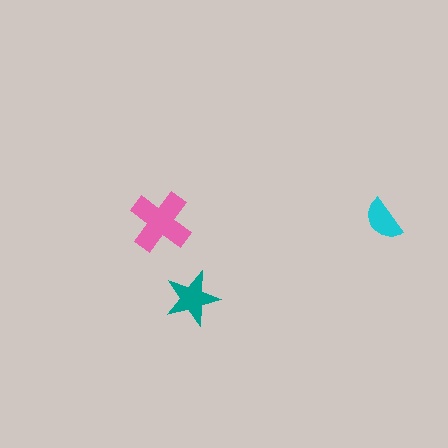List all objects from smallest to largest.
The cyan semicircle, the teal star, the pink cross.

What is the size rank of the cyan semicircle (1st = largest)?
3rd.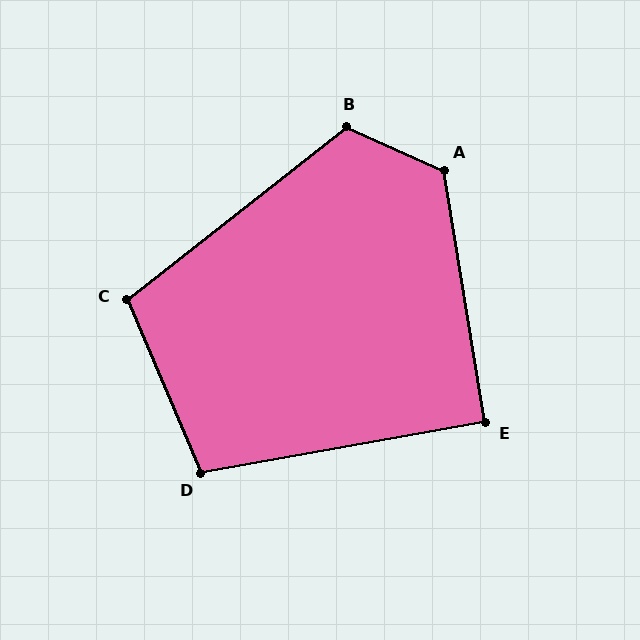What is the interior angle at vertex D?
Approximately 103 degrees (obtuse).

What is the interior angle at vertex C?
Approximately 105 degrees (obtuse).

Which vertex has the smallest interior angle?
E, at approximately 91 degrees.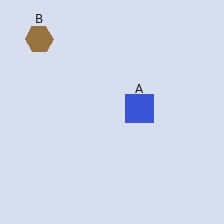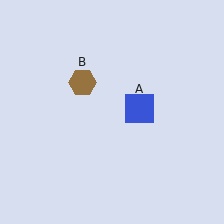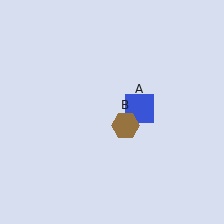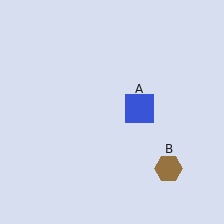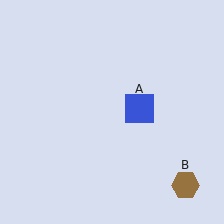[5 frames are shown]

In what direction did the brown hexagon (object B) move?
The brown hexagon (object B) moved down and to the right.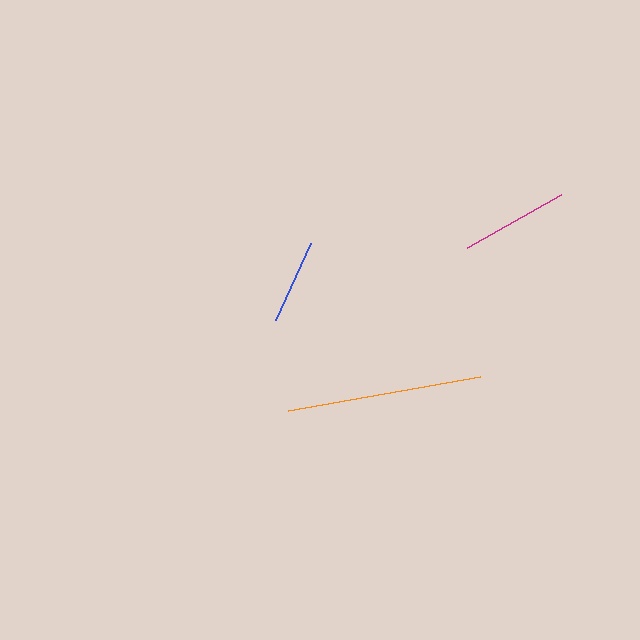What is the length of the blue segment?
The blue segment is approximately 84 pixels long.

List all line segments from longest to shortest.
From longest to shortest: orange, magenta, blue.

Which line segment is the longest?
The orange line is the longest at approximately 195 pixels.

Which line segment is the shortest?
The blue line is the shortest at approximately 84 pixels.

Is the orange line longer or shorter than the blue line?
The orange line is longer than the blue line.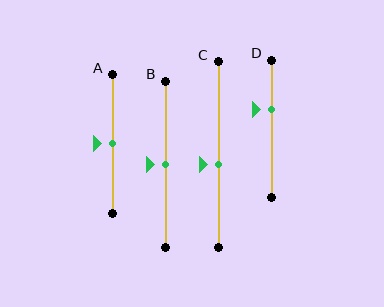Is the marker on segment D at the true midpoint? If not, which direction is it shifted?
No, the marker on segment D is shifted upward by about 14% of the segment length.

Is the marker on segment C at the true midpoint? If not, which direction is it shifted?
No, the marker on segment C is shifted downward by about 6% of the segment length.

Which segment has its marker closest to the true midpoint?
Segment A has its marker closest to the true midpoint.